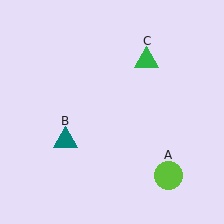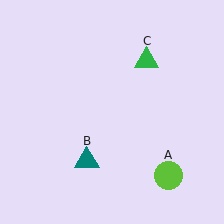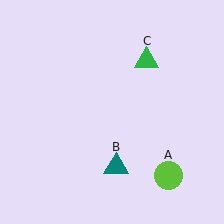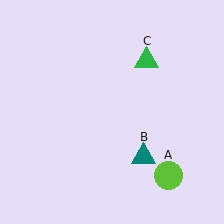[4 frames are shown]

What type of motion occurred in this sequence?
The teal triangle (object B) rotated counterclockwise around the center of the scene.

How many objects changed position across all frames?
1 object changed position: teal triangle (object B).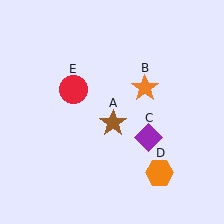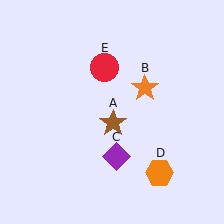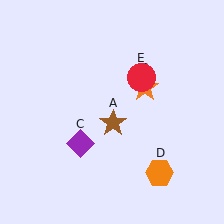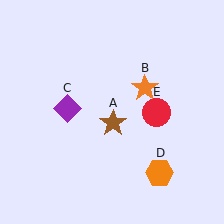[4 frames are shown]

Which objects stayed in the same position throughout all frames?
Brown star (object A) and orange star (object B) and orange hexagon (object D) remained stationary.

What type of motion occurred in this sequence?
The purple diamond (object C), red circle (object E) rotated clockwise around the center of the scene.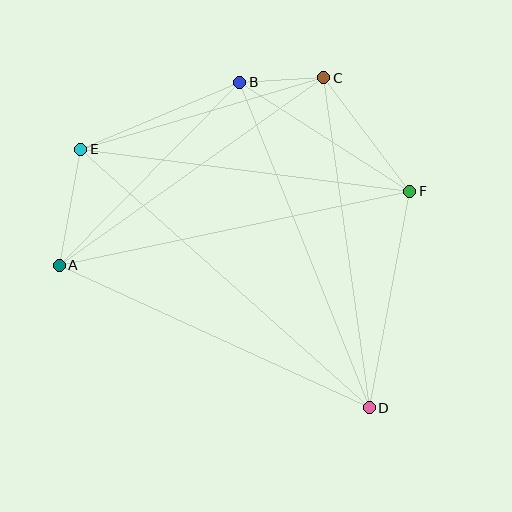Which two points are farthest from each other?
Points D and E are farthest from each other.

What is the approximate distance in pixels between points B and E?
The distance between B and E is approximately 172 pixels.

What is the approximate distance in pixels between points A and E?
The distance between A and E is approximately 118 pixels.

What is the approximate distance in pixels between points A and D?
The distance between A and D is approximately 341 pixels.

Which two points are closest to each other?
Points B and C are closest to each other.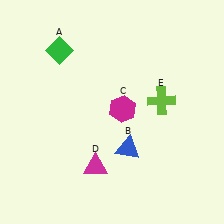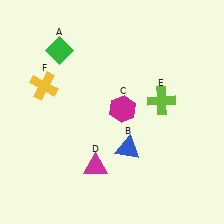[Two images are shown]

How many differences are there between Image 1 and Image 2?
There is 1 difference between the two images.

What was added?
A yellow cross (F) was added in Image 2.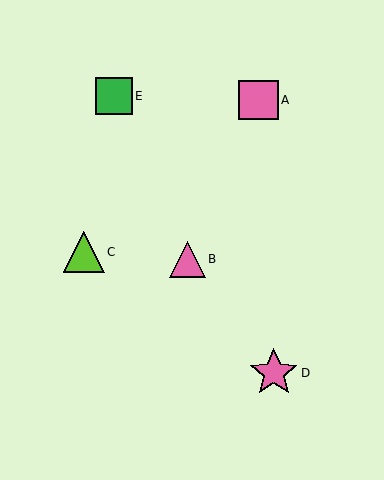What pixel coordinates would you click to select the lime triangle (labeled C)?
Click at (84, 252) to select the lime triangle C.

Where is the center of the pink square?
The center of the pink square is at (259, 100).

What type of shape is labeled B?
Shape B is a pink triangle.